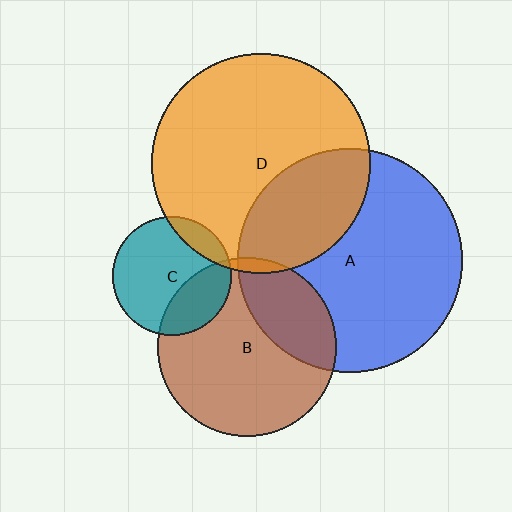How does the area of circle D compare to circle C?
Approximately 3.4 times.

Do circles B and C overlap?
Yes.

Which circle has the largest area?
Circle A (blue).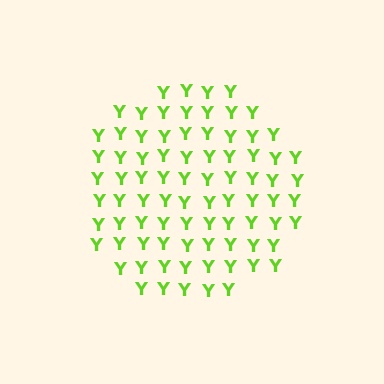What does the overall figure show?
The overall figure shows a circle.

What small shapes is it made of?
It is made of small letter Y's.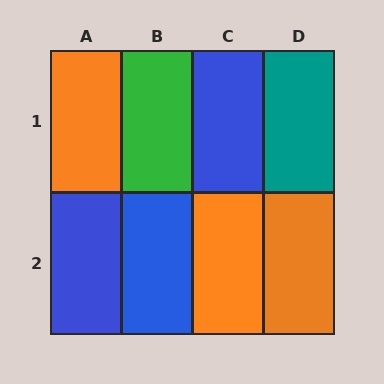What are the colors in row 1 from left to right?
Orange, green, blue, teal.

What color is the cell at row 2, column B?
Blue.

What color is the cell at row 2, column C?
Orange.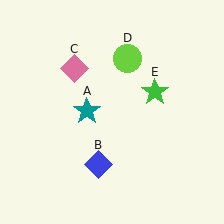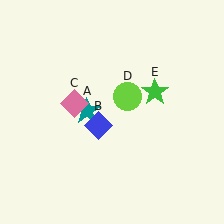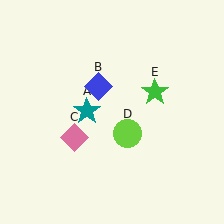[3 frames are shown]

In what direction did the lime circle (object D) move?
The lime circle (object D) moved down.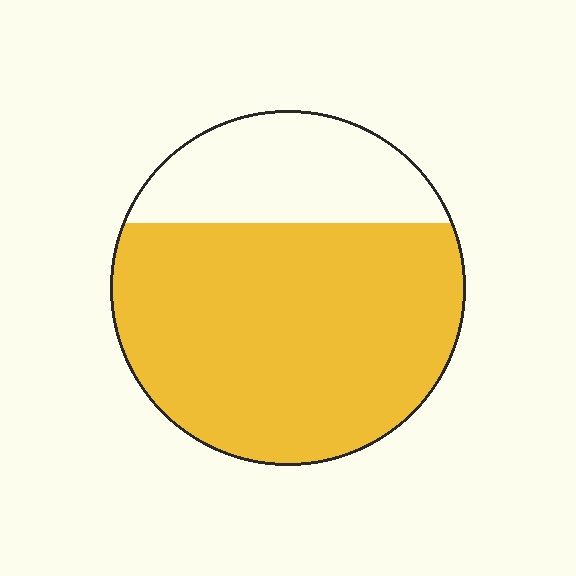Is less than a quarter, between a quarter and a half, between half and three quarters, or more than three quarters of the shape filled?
Between half and three quarters.